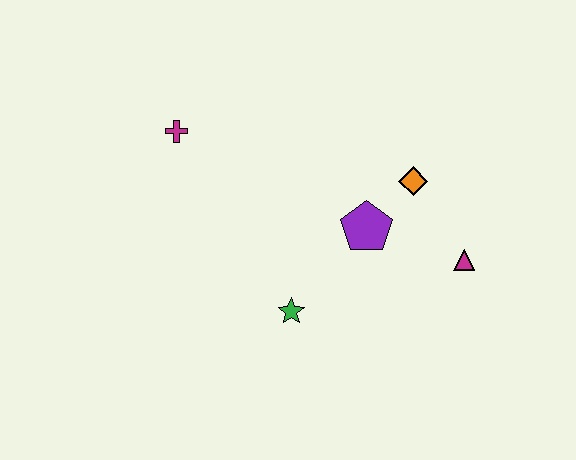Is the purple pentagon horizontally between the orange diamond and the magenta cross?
Yes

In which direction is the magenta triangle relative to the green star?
The magenta triangle is to the right of the green star.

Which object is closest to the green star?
The purple pentagon is closest to the green star.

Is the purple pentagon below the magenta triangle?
No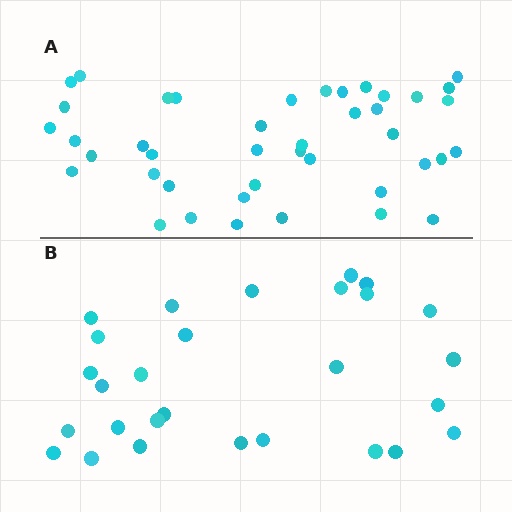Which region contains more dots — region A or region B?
Region A (the top region) has more dots.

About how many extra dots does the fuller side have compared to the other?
Region A has approximately 15 more dots than region B.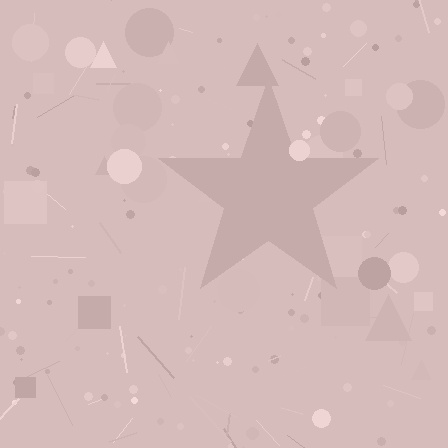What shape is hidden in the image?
A star is hidden in the image.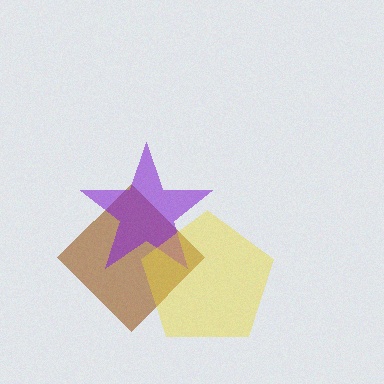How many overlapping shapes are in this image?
There are 3 overlapping shapes in the image.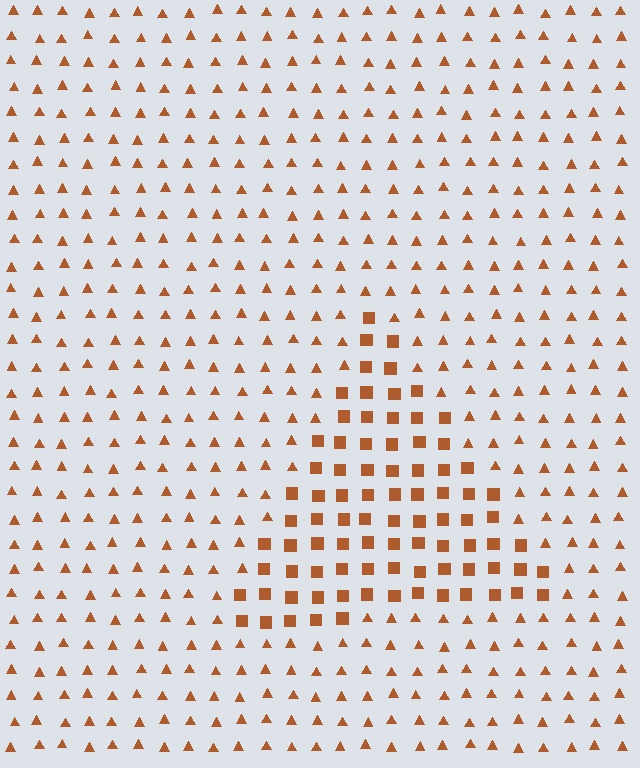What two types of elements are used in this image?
The image uses squares inside the triangle region and triangles outside it.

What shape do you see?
I see a triangle.